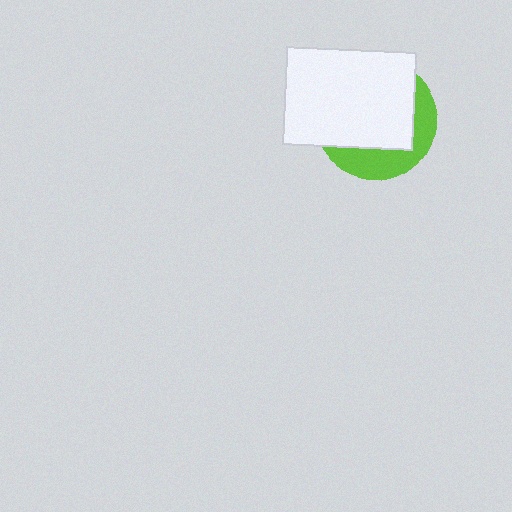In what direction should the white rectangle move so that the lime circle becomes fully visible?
The white rectangle should move toward the upper-left. That is the shortest direction to clear the overlap and leave the lime circle fully visible.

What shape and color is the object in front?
The object in front is a white rectangle.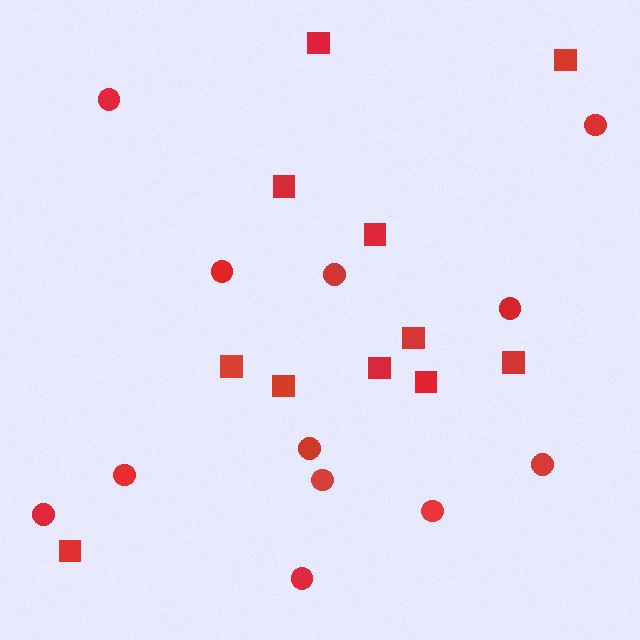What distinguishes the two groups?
There are 2 groups: one group of squares (11) and one group of circles (12).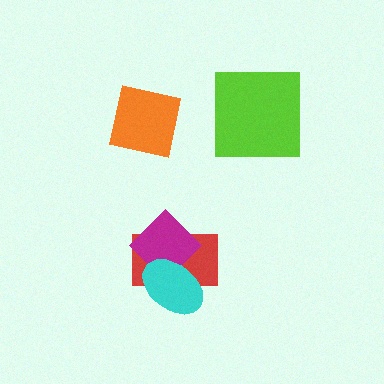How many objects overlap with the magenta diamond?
2 objects overlap with the magenta diamond.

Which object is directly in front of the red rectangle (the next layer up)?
The magenta diamond is directly in front of the red rectangle.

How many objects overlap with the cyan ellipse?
2 objects overlap with the cyan ellipse.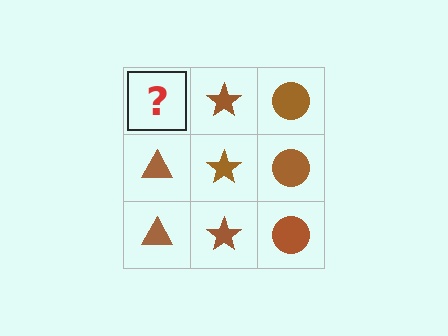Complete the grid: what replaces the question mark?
The question mark should be replaced with a brown triangle.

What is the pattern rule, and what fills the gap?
The rule is that each column has a consistent shape. The gap should be filled with a brown triangle.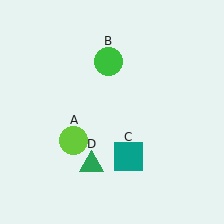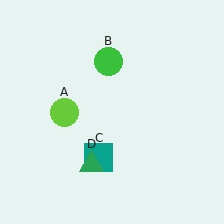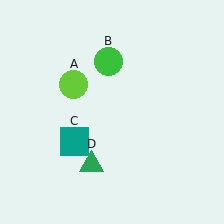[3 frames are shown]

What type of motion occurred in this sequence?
The lime circle (object A), teal square (object C) rotated clockwise around the center of the scene.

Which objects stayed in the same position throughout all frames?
Green circle (object B) and green triangle (object D) remained stationary.